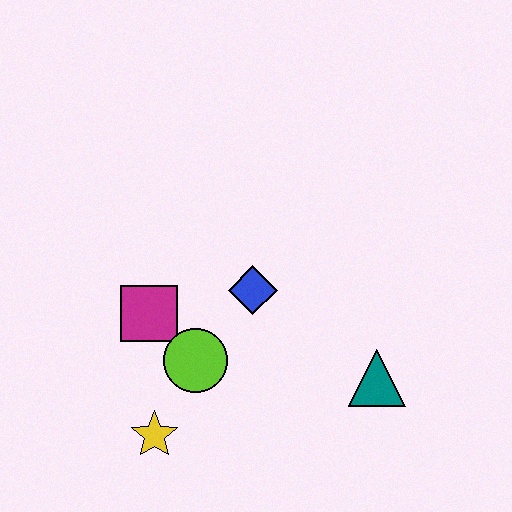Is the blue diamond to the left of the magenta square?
No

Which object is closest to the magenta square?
The lime circle is closest to the magenta square.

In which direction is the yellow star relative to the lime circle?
The yellow star is below the lime circle.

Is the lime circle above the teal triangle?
Yes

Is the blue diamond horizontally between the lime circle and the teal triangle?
Yes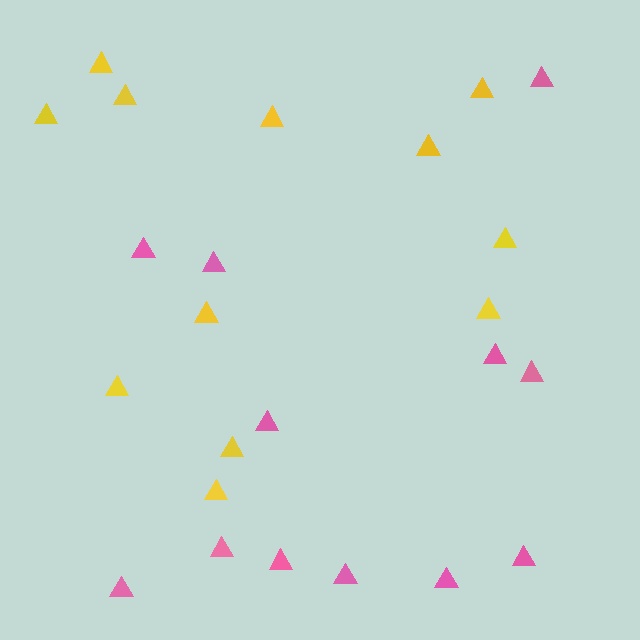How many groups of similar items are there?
There are 2 groups: one group of yellow triangles (12) and one group of pink triangles (12).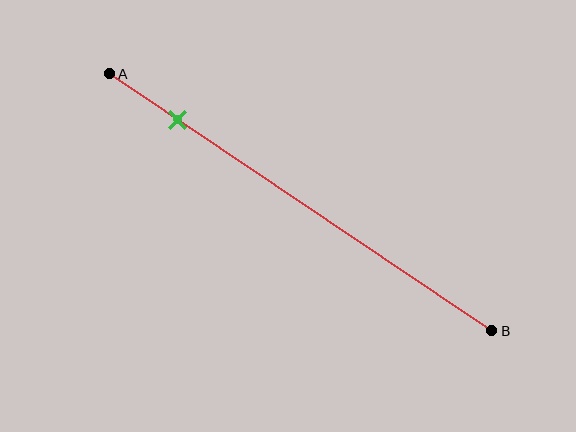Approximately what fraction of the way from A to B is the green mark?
The green mark is approximately 20% of the way from A to B.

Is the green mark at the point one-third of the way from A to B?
No, the mark is at about 20% from A, not at the 33% one-third point.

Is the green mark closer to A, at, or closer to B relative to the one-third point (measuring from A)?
The green mark is closer to point A than the one-third point of segment AB.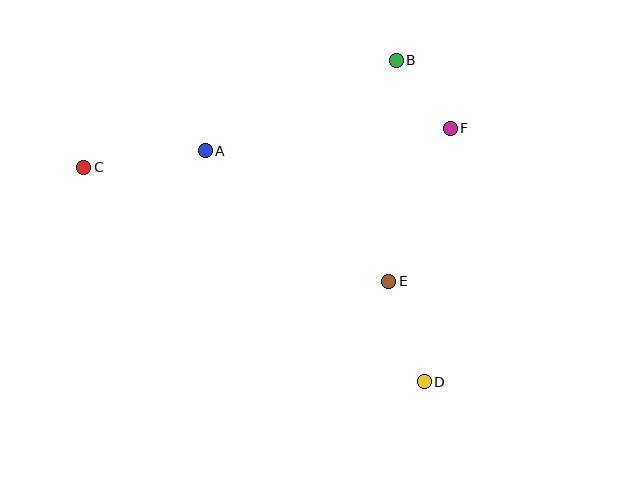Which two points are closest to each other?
Points B and F are closest to each other.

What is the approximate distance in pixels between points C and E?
The distance between C and E is approximately 326 pixels.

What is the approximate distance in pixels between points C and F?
The distance between C and F is approximately 369 pixels.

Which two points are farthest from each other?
Points C and D are farthest from each other.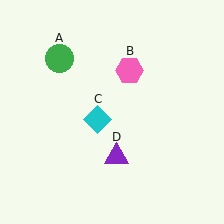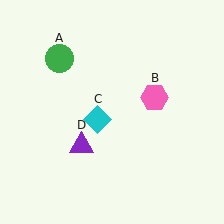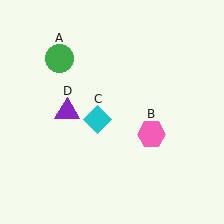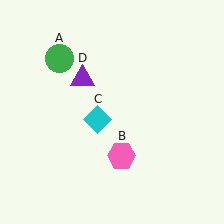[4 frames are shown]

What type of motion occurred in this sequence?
The pink hexagon (object B), purple triangle (object D) rotated clockwise around the center of the scene.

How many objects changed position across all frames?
2 objects changed position: pink hexagon (object B), purple triangle (object D).